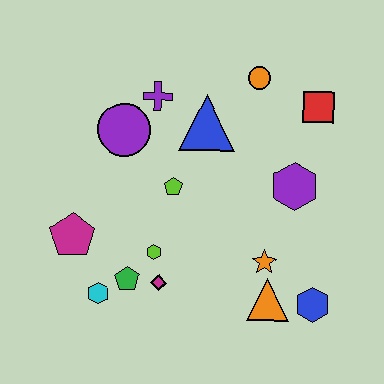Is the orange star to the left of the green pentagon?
No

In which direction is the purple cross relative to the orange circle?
The purple cross is to the left of the orange circle.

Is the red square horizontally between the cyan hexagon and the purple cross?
No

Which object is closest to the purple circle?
The purple cross is closest to the purple circle.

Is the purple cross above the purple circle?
Yes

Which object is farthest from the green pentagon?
The red square is farthest from the green pentagon.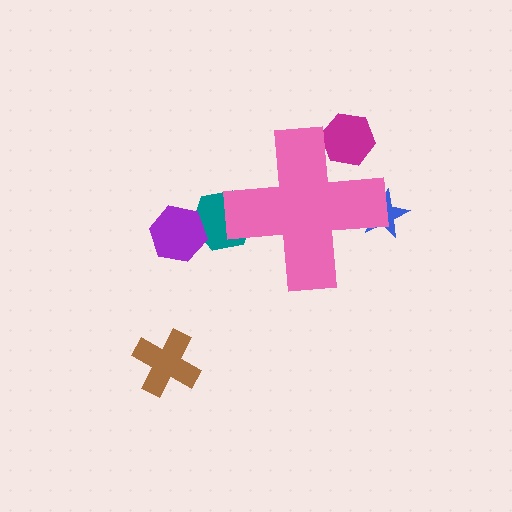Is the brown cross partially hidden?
No, the brown cross is fully visible.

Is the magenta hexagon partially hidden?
Yes, the magenta hexagon is partially hidden behind the pink cross.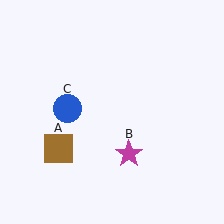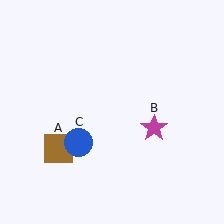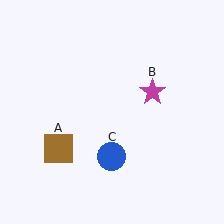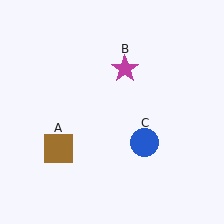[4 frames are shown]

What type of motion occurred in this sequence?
The magenta star (object B), blue circle (object C) rotated counterclockwise around the center of the scene.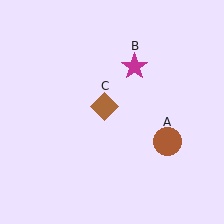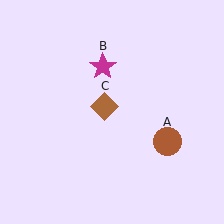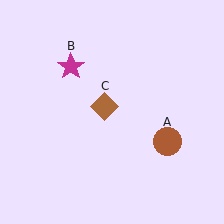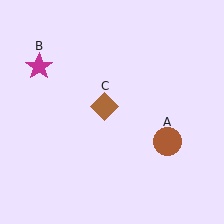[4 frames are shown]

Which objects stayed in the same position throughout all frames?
Brown circle (object A) and brown diamond (object C) remained stationary.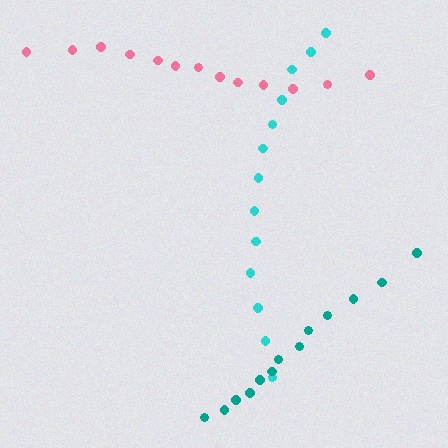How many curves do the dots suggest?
There are 3 distinct paths.